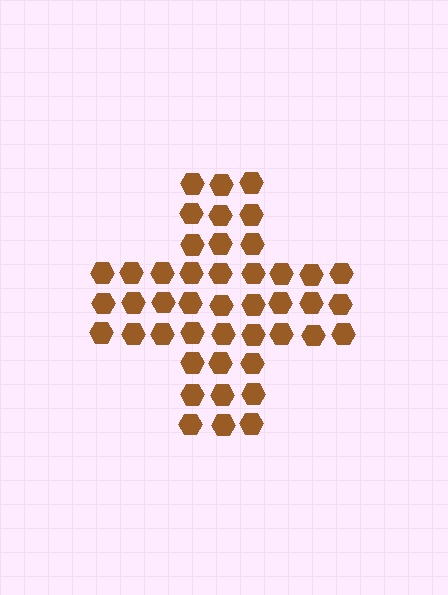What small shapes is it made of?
It is made of small hexagons.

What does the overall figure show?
The overall figure shows a cross.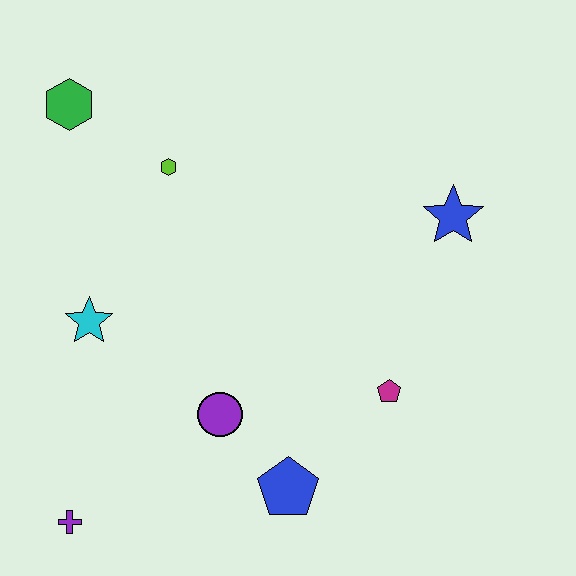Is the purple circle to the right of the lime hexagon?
Yes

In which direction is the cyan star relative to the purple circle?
The cyan star is to the left of the purple circle.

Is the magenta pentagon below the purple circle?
No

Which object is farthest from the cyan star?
The blue star is farthest from the cyan star.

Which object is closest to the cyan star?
The purple circle is closest to the cyan star.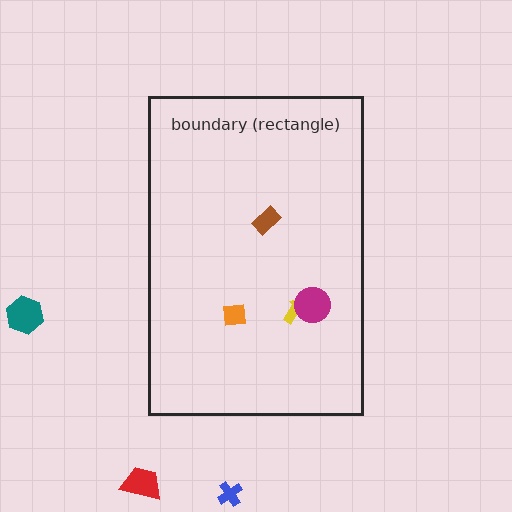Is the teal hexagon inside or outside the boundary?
Outside.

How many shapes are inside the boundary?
4 inside, 3 outside.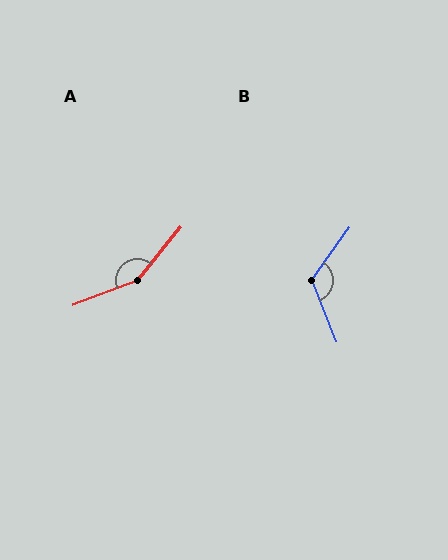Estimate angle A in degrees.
Approximately 149 degrees.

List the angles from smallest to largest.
B (123°), A (149°).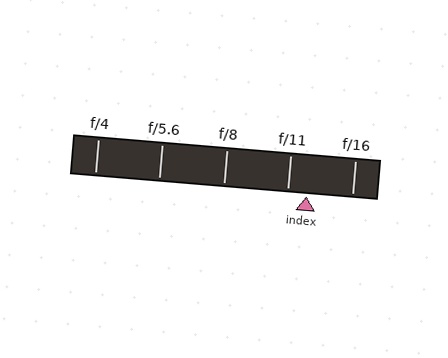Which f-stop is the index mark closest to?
The index mark is closest to f/11.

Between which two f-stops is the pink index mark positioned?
The index mark is between f/11 and f/16.